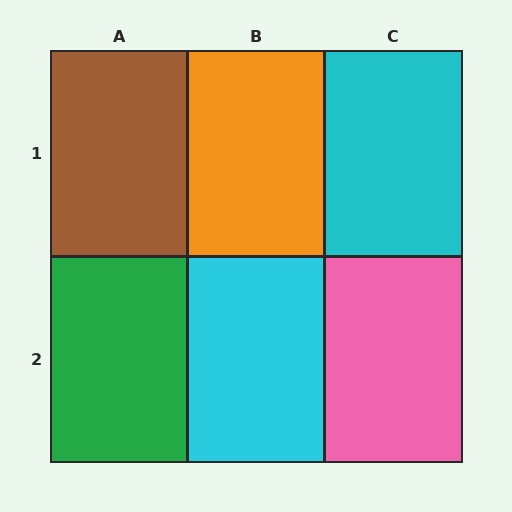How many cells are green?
1 cell is green.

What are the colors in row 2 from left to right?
Green, cyan, pink.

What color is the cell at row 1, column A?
Brown.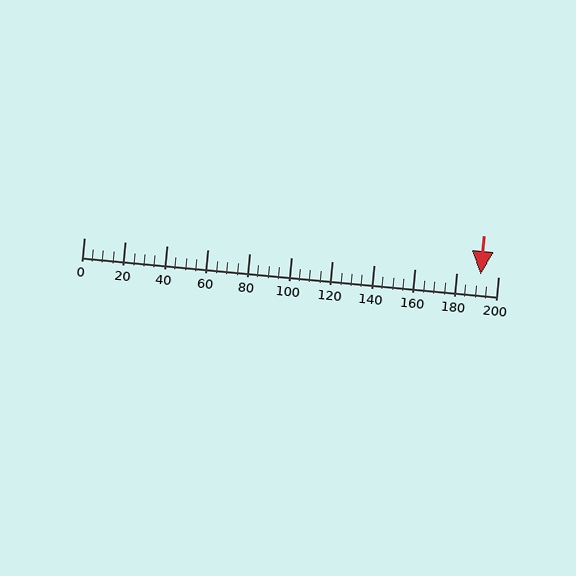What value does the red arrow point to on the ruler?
The red arrow points to approximately 192.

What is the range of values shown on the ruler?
The ruler shows values from 0 to 200.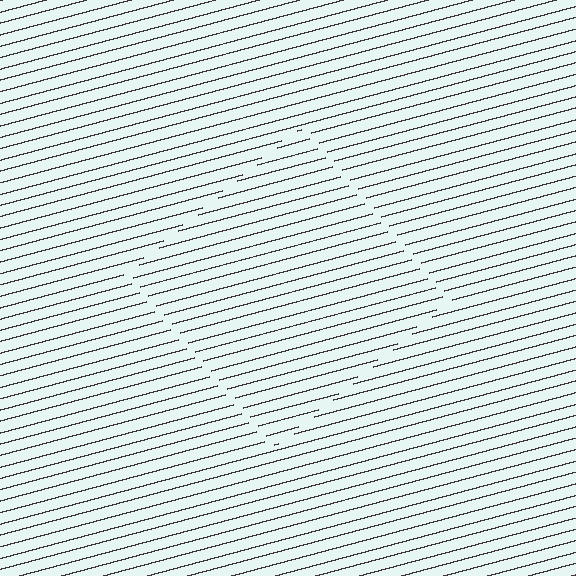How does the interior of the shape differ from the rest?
The interior of the shape contains the same grating, shifted by half a period — the contour is defined by the phase discontinuity where line-ends from the inner and outer gratings abut.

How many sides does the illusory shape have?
4 sides — the line-ends trace a square.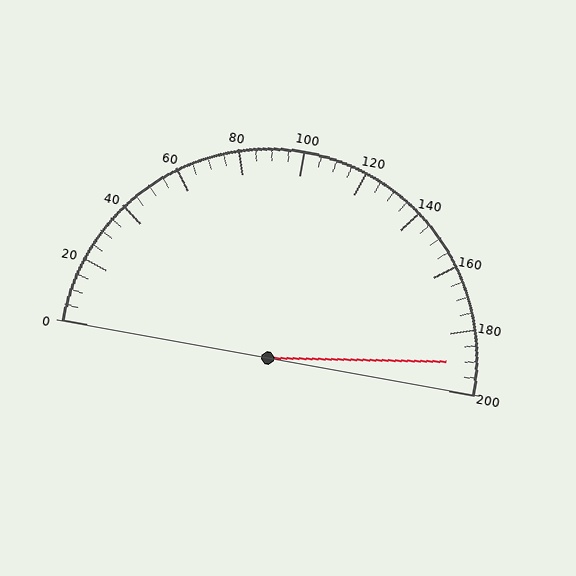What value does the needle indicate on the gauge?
The needle indicates approximately 190.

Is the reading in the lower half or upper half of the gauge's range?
The reading is in the upper half of the range (0 to 200).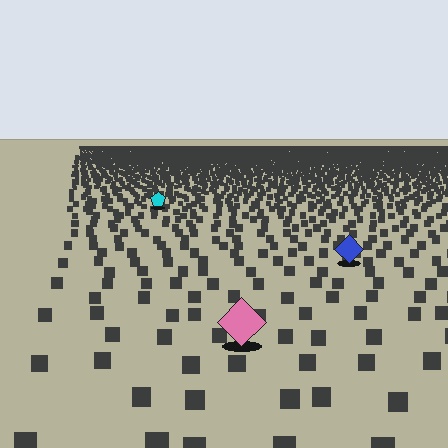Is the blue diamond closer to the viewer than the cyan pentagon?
Yes. The blue diamond is closer — you can tell from the texture gradient: the ground texture is coarser near it.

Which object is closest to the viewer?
The pink diamond is closest. The texture marks near it are larger and more spread out.